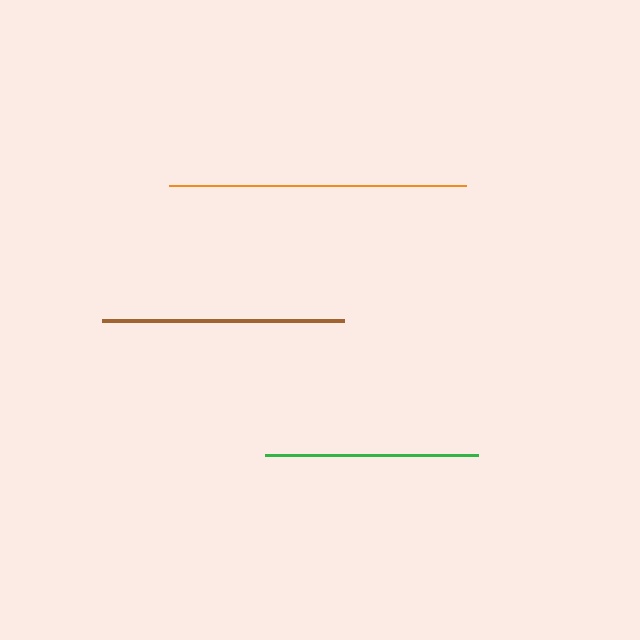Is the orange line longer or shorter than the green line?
The orange line is longer than the green line.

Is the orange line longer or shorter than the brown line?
The orange line is longer than the brown line.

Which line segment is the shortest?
The green line is the shortest at approximately 213 pixels.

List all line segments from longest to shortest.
From longest to shortest: orange, brown, green.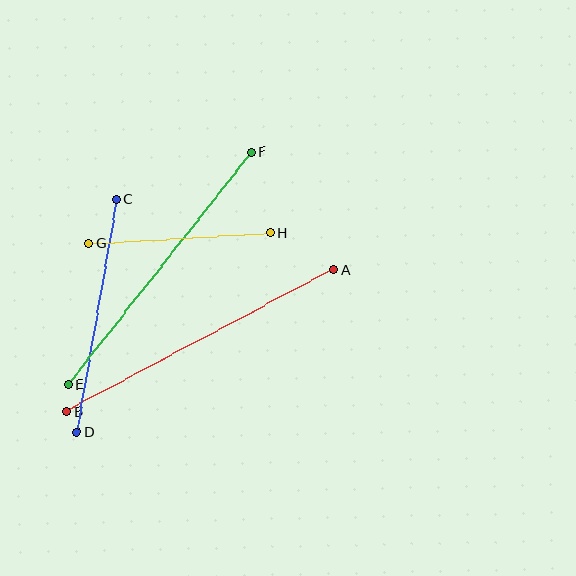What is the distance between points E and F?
The distance is approximately 296 pixels.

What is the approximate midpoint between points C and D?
The midpoint is at approximately (96, 316) pixels.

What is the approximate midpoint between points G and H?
The midpoint is at approximately (179, 238) pixels.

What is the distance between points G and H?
The distance is approximately 181 pixels.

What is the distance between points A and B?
The distance is approximately 302 pixels.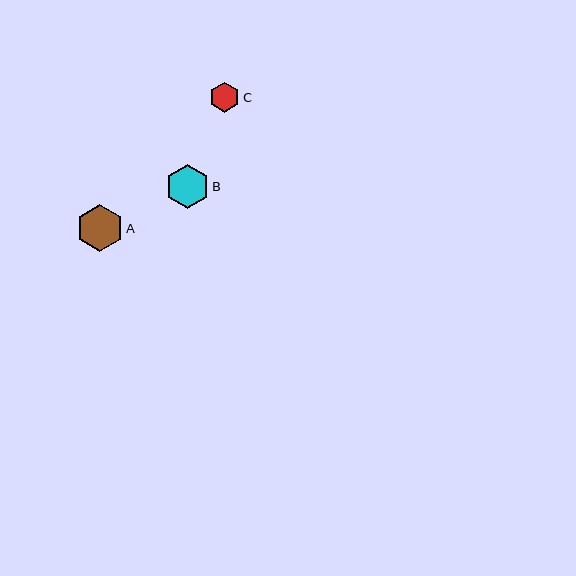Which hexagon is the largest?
Hexagon A is the largest with a size of approximately 47 pixels.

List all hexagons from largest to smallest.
From largest to smallest: A, B, C.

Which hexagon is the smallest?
Hexagon C is the smallest with a size of approximately 30 pixels.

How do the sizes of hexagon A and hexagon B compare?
Hexagon A and hexagon B are approximately the same size.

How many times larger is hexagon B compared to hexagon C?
Hexagon B is approximately 1.5 times the size of hexagon C.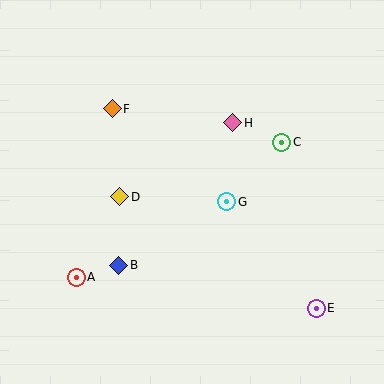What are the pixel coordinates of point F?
Point F is at (112, 109).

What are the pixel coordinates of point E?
Point E is at (316, 308).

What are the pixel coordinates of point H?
Point H is at (233, 123).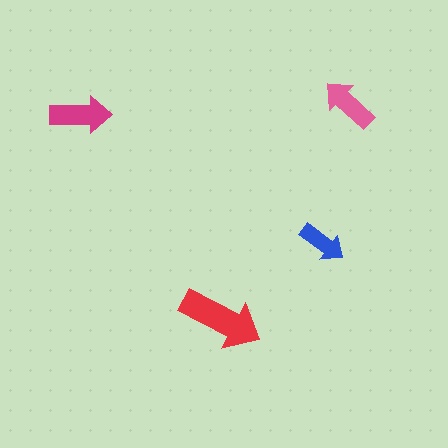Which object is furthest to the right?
The pink arrow is rightmost.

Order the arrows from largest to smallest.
the red one, the magenta one, the pink one, the blue one.